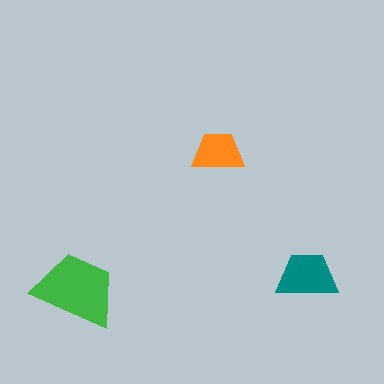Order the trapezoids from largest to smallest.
the green one, the teal one, the orange one.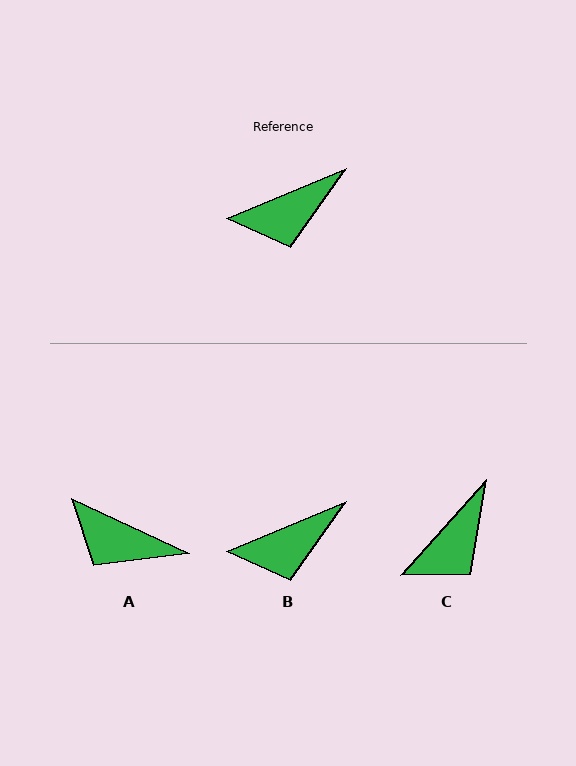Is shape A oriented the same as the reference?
No, it is off by about 47 degrees.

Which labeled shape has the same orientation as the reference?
B.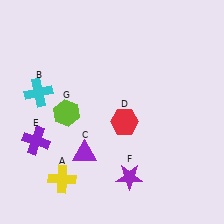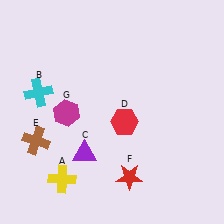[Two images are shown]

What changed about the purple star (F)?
In Image 1, F is purple. In Image 2, it changed to red.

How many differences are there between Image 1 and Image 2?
There are 3 differences between the two images.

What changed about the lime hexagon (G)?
In Image 1, G is lime. In Image 2, it changed to magenta.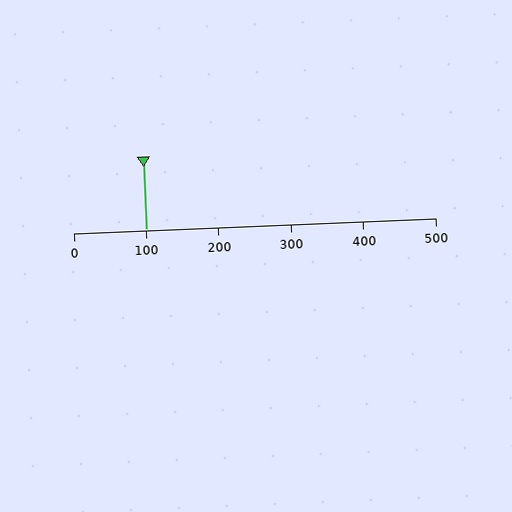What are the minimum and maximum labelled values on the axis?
The axis runs from 0 to 500.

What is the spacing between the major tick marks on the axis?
The major ticks are spaced 100 apart.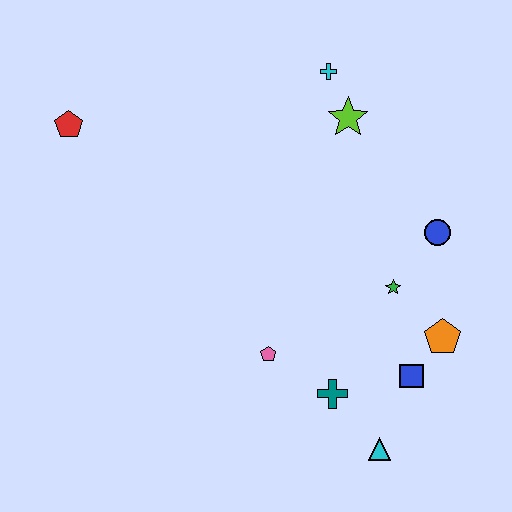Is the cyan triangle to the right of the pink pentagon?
Yes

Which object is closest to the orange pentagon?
The blue square is closest to the orange pentagon.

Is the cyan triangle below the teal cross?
Yes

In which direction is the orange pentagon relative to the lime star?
The orange pentagon is below the lime star.